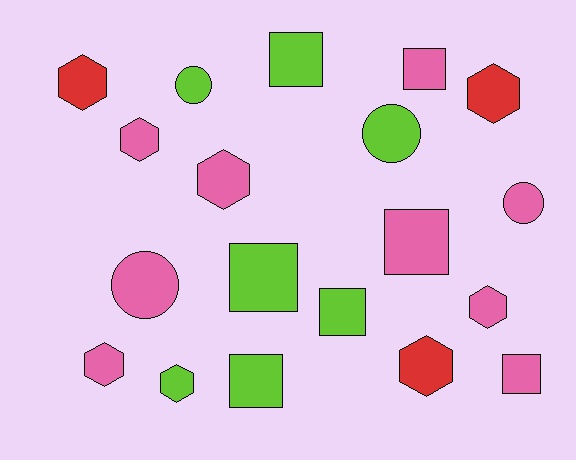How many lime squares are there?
There are 4 lime squares.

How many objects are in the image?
There are 19 objects.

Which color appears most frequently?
Pink, with 9 objects.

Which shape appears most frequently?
Hexagon, with 8 objects.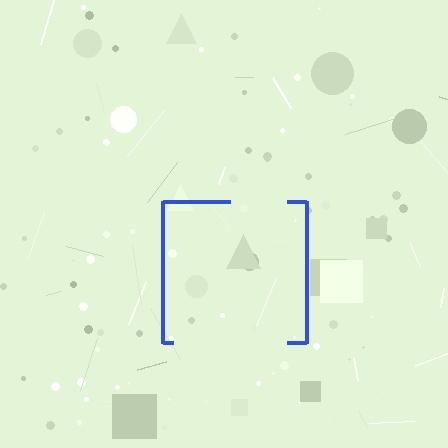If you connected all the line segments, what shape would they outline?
They would outline a square.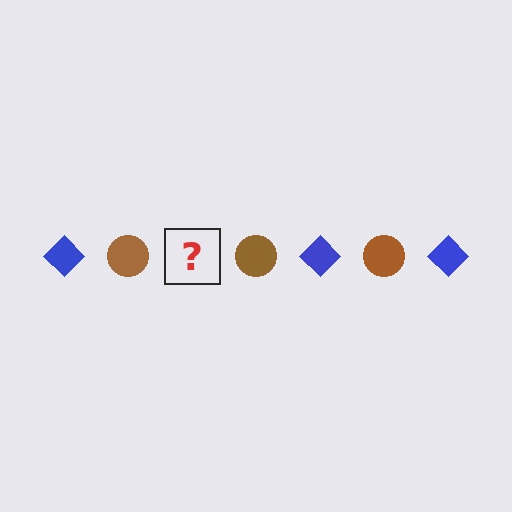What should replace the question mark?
The question mark should be replaced with a blue diamond.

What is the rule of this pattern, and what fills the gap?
The rule is that the pattern alternates between blue diamond and brown circle. The gap should be filled with a blue diamond.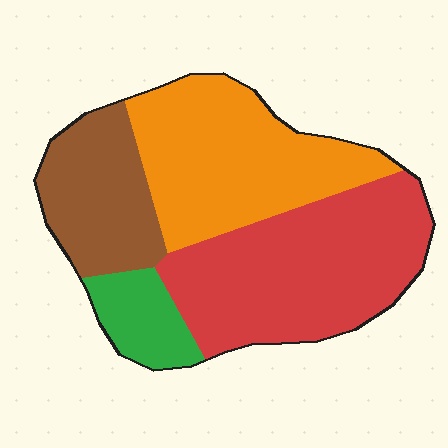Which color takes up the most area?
Red, at roughly 40%.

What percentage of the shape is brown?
Brown takes up about one fifth (1/5) of the shape.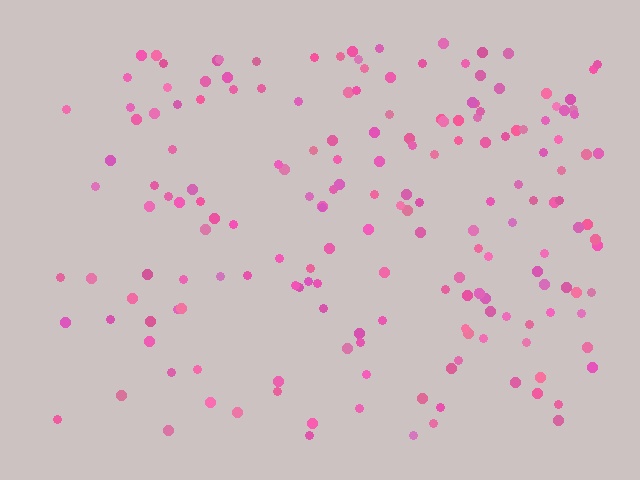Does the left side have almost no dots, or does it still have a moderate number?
Still a moderate number, just noticeably fewer than the right.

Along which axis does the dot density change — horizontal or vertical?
Horizontal.